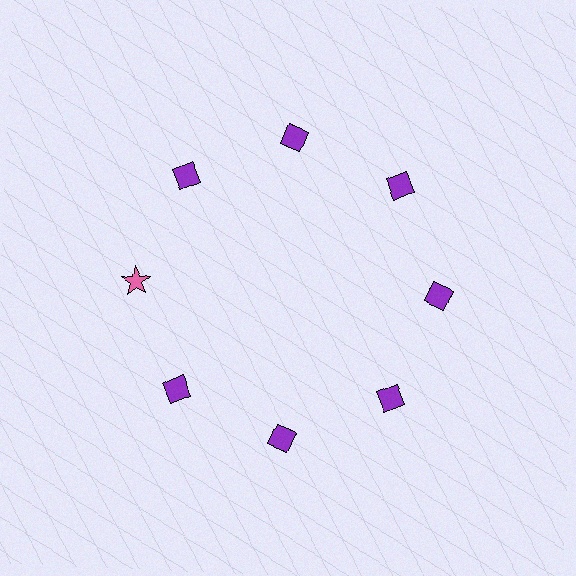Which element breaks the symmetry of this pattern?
The pink star at roughly the 9 o'clock position breaks the symmetry. All other shapes are purple diamonds.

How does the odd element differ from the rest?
It differs in both color (pink instead of purple) and shape (star instead of diamond).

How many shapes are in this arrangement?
There are 8 shapes arranged in a ring pattern.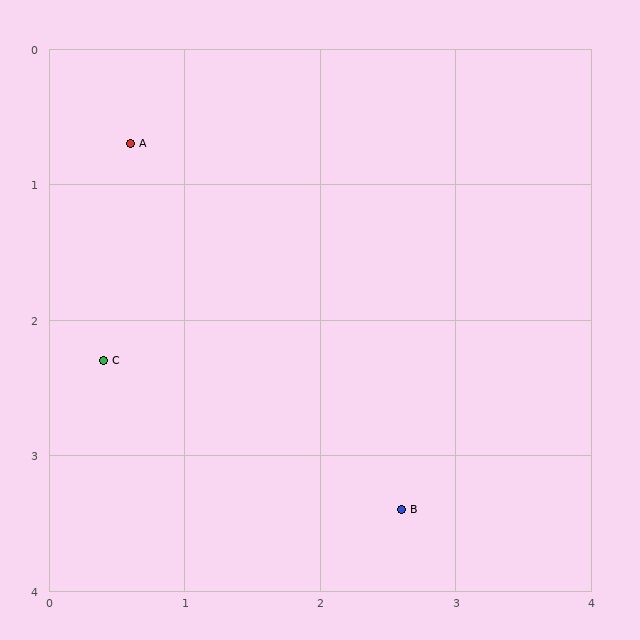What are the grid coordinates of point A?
Point A is at approximately (0.6, 0.7).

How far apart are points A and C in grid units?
Points A and C are about 1.6 grid units apart.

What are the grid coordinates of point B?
Point B is at approximately (2.6, 3.4).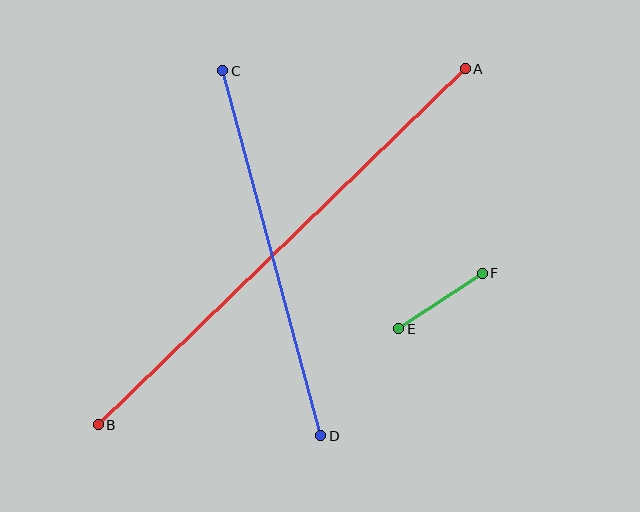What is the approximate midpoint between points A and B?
The midpoint is at approximately (282, 247) pixels.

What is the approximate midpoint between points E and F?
The midpoint is at approximately (441, 301) pixels.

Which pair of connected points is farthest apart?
Points A and B are farthest apart.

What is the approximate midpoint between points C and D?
The midpoint is at approximately (272, 253) pixels.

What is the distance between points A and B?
The distance is approximately 511 pixels.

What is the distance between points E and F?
The distance is approximately 100 pixels.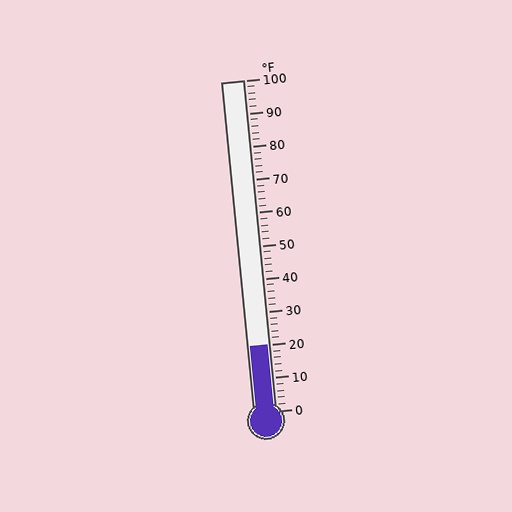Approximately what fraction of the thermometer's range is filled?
The thermometer is filled to approximately 20% of its range.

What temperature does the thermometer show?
The thermometer shows approximately 20°F.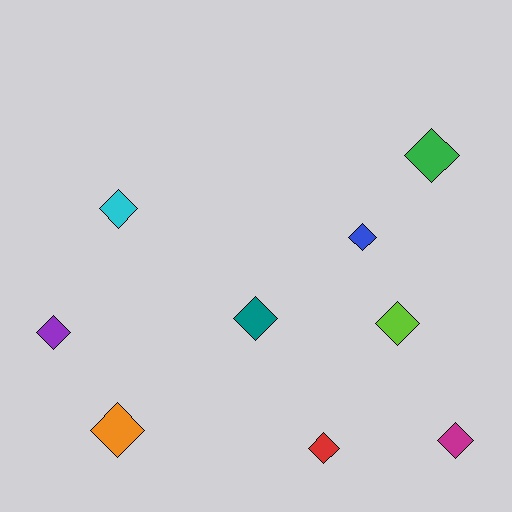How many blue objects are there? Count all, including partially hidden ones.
There is 1 blue object.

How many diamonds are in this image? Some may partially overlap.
There are 9 diamonds.